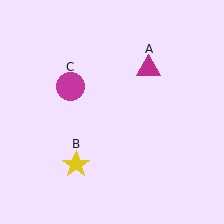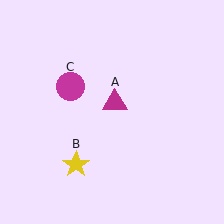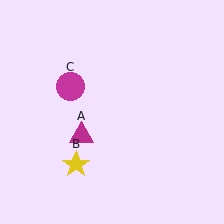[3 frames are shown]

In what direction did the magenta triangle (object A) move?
The magenta triangle (object A) moved down and to the left.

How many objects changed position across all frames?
1 object changed position: magenta triangle (object A).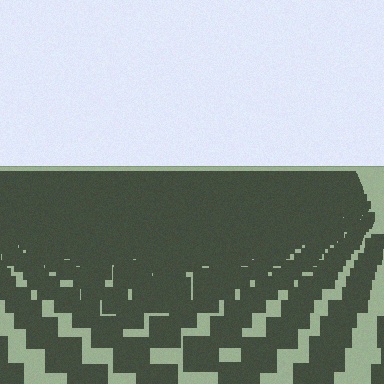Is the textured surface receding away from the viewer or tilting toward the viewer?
The surface is receding away from the viewer. Texture elements get smaller and denser toward the top.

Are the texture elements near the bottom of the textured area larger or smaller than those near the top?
Larger. Near the bottom, elements are closer to the viewer and appear at a bigger on-screen size.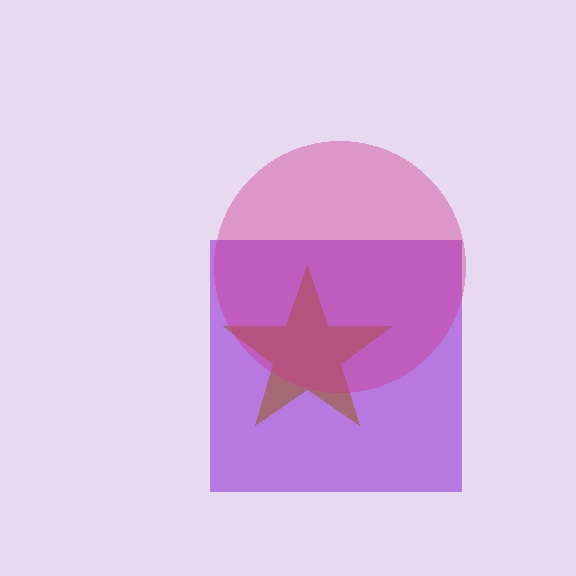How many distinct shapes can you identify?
There are 3 distinct shapes: a purple square, a brown star, a magenta circle.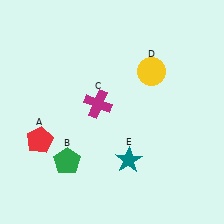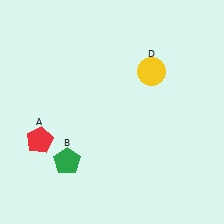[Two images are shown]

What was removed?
The magenta cross (C), the teal star (E) were removed in Image 2.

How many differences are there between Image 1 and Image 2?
There are 2 differences between the two images.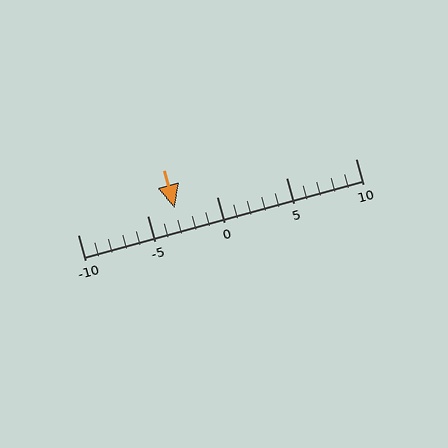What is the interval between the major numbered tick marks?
The major tick marks are spaced 5 units apart.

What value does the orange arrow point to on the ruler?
The orange arrow points to approximately -3.